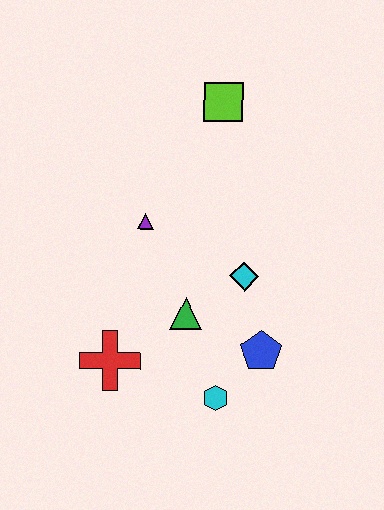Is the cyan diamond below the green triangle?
No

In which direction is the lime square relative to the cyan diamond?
The lime square is above the cyan diamond.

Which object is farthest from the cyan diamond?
The lime square is farthest from the cyan diamond.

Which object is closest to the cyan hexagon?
The blue pentagon is closest to the cyan hexagon.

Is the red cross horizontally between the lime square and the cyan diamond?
No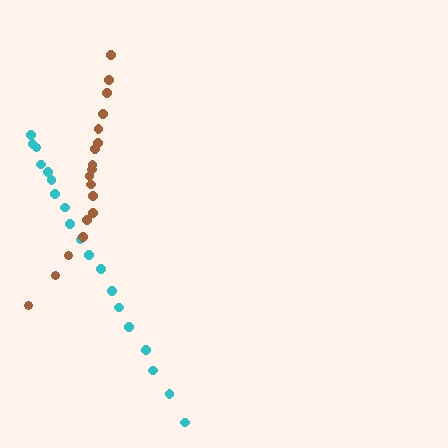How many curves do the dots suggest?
There are 2 distinct paths.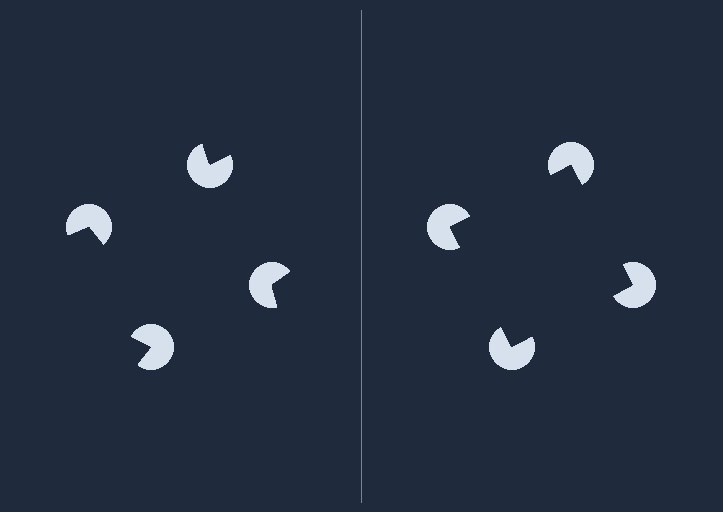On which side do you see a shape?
An illusory square appears on the right side. On the left side the wedge cuts are rotated, so no coherent shape forms.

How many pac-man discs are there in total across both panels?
8 — 4 on each side.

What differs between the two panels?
The pac-man discs are positioned identically on both sides; only the wedge orientations differ. On the right they align to a square; on the left they are misaligned.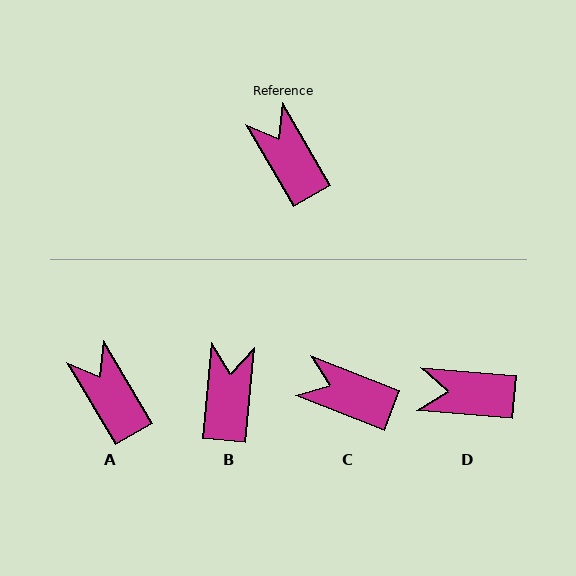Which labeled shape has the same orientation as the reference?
A.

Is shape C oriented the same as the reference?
No, it is off by about 38 degrees.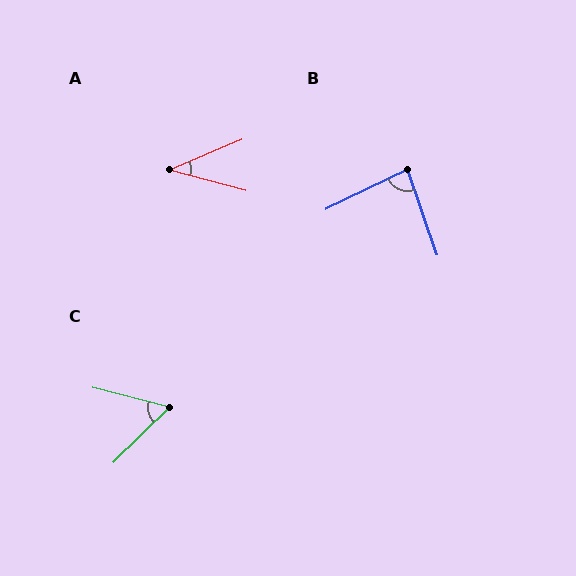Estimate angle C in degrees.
Approximately 59 degrees.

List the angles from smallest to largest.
A (38°), C (59°), B (83°).